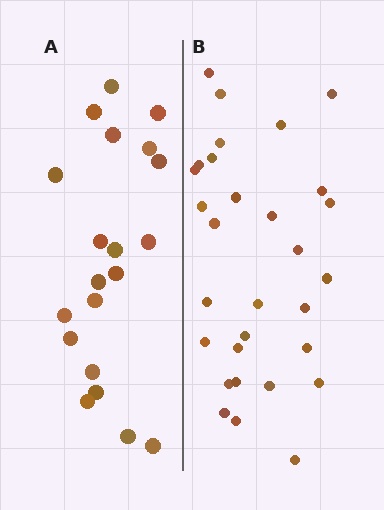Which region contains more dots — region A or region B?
Region B (the right region) has more dots.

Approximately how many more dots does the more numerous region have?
Region B has roughly 10 or so more dots than region A.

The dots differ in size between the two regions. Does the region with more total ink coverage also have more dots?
No. Region A has more total ink coverage because its dots are larger, but region B actually contains more individual dots. Total area can be misleading — the number of items is what matters here.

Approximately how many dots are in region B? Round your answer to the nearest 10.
About 30 dots.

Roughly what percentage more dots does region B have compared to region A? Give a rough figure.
About 50% more.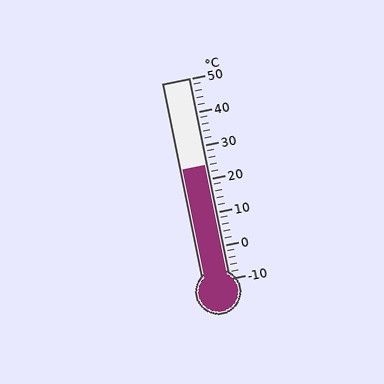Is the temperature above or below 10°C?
The temperature is above 10°C.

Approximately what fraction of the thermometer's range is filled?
The thermometer is filled to approximately 55% of its range.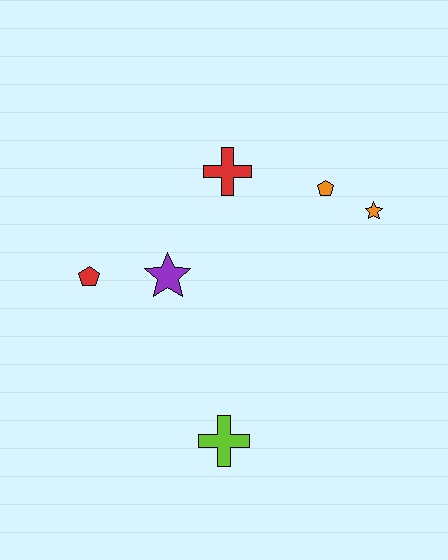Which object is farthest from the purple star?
The orange star is farthest from the purple star.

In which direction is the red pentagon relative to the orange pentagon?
The red pentagon is to the left of the orange pentagon.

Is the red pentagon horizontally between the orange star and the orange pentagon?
No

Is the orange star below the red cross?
Yes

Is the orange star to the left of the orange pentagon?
No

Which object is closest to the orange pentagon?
The orange star is closest to the orange pentagon.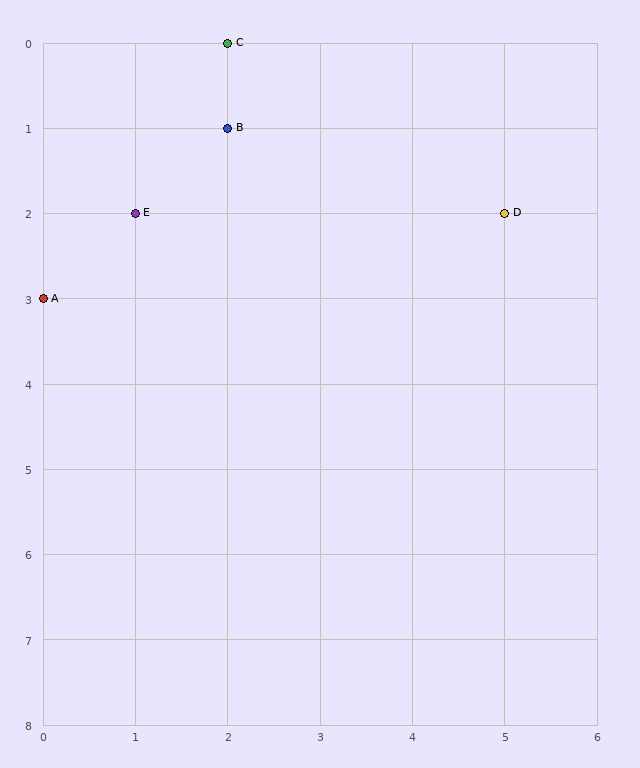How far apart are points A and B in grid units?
Points A and B are 2 columns and 2 rows apart (about 2.8 grid units diagonally).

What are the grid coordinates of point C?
Point C is at grid coordinates (2, 0).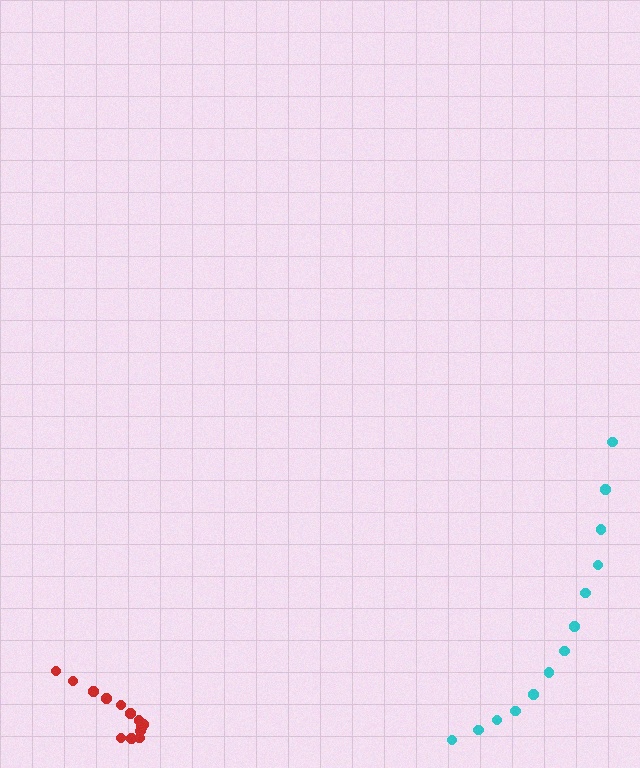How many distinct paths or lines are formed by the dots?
There are 2 distinct paths.